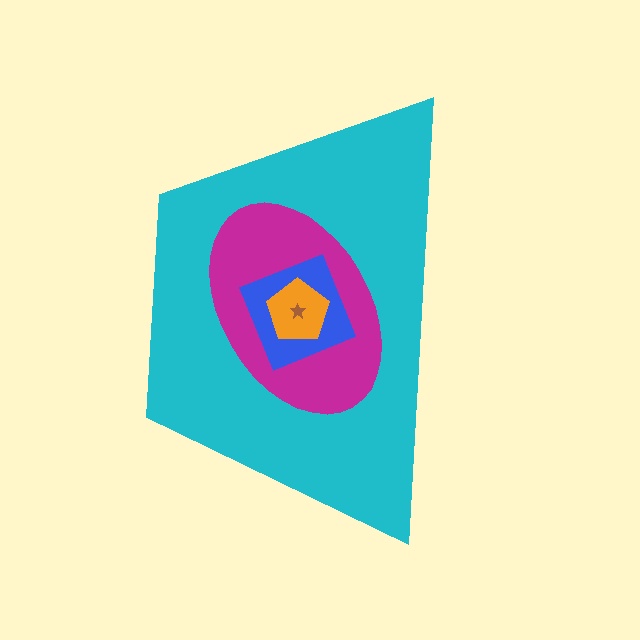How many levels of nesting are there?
5.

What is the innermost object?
The brown star.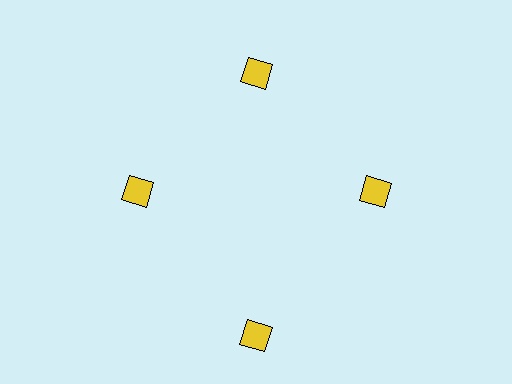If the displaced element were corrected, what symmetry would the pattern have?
It would have 4-fold rotational symmetry — the pattern would map onto itself every 90 degrees.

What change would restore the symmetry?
The symmetry would be restored by moving it inward, back onto the ring so that all 4 diamonds sit at equal angles and equal distance from the center.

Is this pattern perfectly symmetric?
No. The 4 yellow diamonds are arranged in a ring, but one element near the 6 o'clock position is pushed outward from the center, breaking the 4-fold rotational symmetry.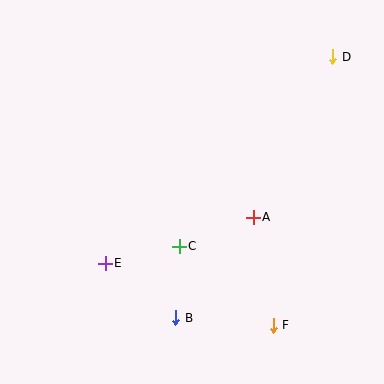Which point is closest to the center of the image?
Point C at (179, 246) is closest to the center.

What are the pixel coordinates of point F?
Point F is at (273, 325).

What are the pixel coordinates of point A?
Point A is at (253, 217).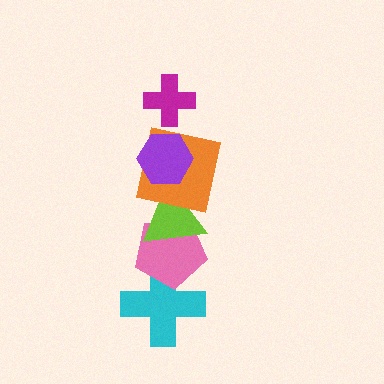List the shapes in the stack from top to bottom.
From top to bottom: the magenta cross, the purple hexagon, the orange square, the lime triangle, the pink pentagon, the cyan cross.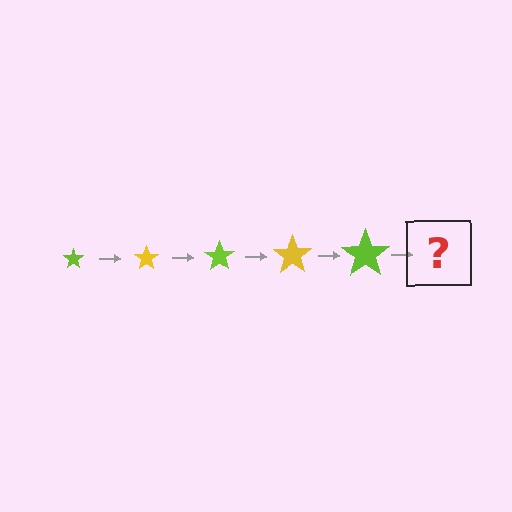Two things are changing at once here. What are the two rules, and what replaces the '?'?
The two rules are that the star grows larger each step and the color cycles through lime and yellow. The '?' should be a yellow star, larger than the previous one.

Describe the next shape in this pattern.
It should be a yellow star, larger than the previous one.